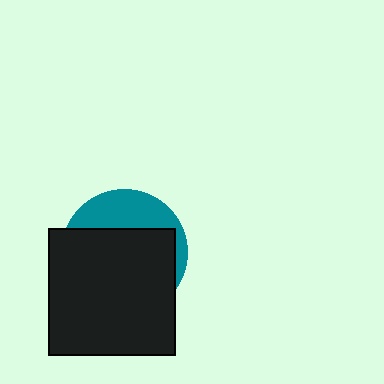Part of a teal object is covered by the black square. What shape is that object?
It is a circle.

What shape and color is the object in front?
The object in front is a black square.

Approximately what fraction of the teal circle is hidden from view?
Roughly 70% of the teal circle is hidden behind the black square.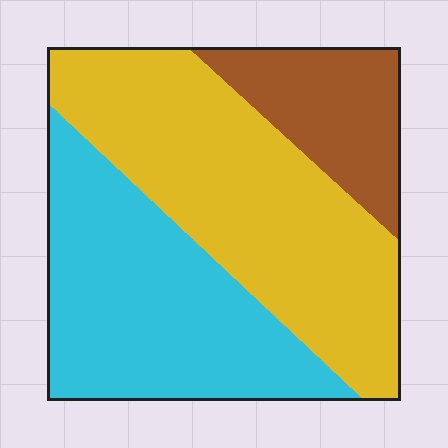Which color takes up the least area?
Brown, at roughly 15%.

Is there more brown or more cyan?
Cyan.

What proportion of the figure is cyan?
Cyan covers 38% of the figure.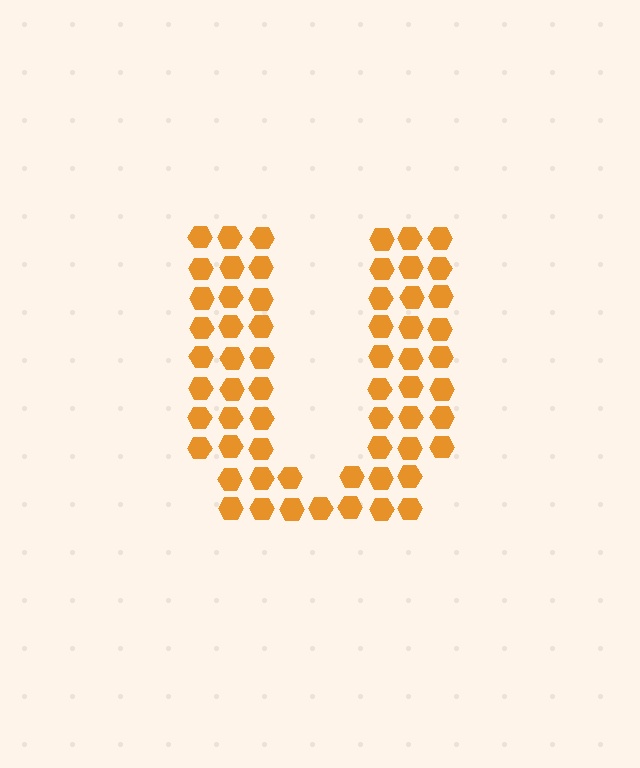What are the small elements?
The small elements are hexagons.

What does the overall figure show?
The overall figure shows the letter U.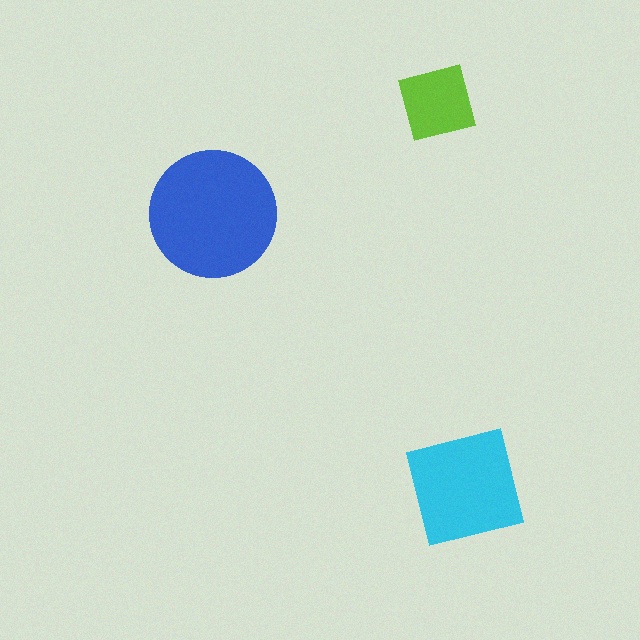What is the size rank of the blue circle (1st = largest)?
1st.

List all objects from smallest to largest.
The lime square, the cyan square, the blue circle.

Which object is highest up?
The lime square is topmost.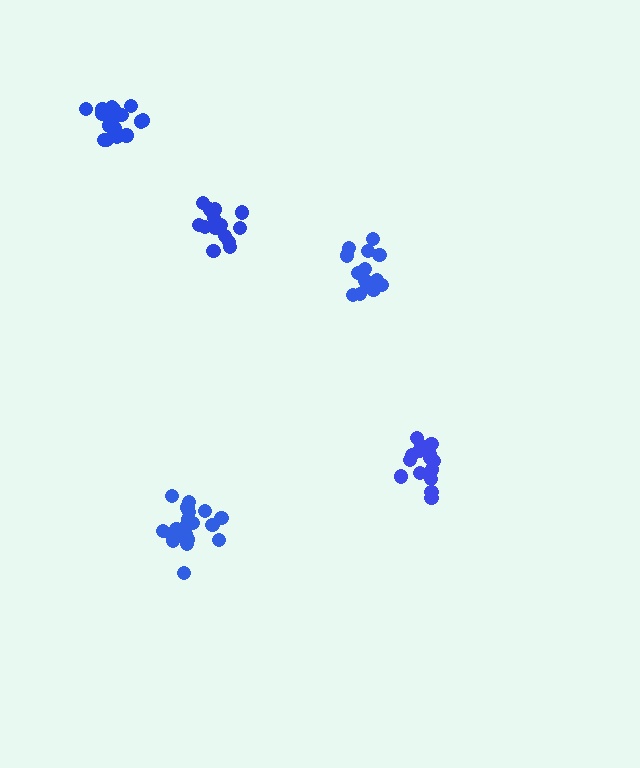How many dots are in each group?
Group 1: 15 dots, Group 2: 15 dots, Group 3: 15 dots, Group 4: 20 dots, Group 5: 19 dots (84 total).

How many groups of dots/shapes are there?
There are 5 groups.